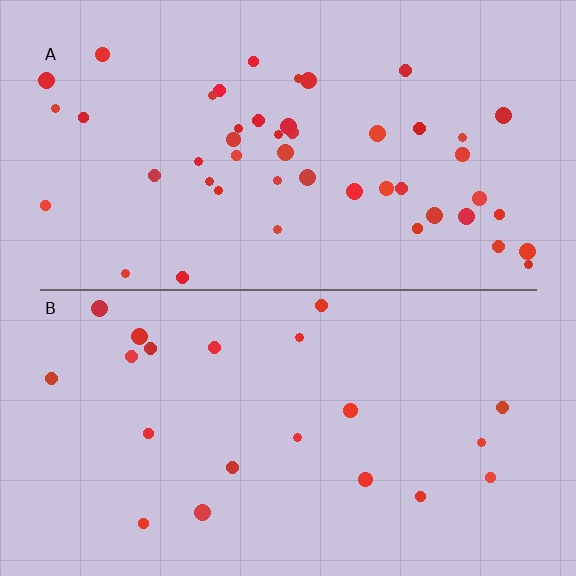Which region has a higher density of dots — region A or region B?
A (the top).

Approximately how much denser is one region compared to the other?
Approximately 2.3× — region A over region B.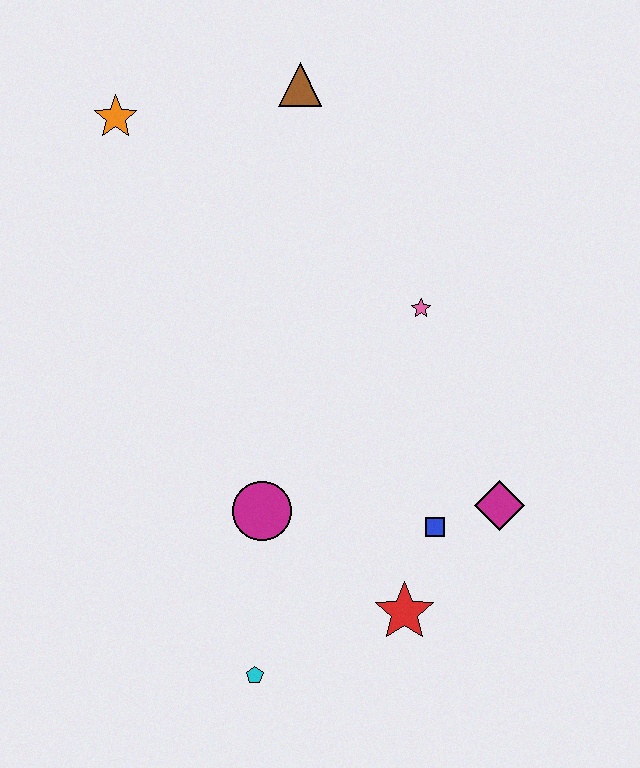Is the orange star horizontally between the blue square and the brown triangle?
No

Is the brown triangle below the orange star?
No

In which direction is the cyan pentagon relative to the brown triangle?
The cyan pentagon is below the brown triangle.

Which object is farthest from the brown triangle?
The cyan pentagon is farthest from the brown triangle.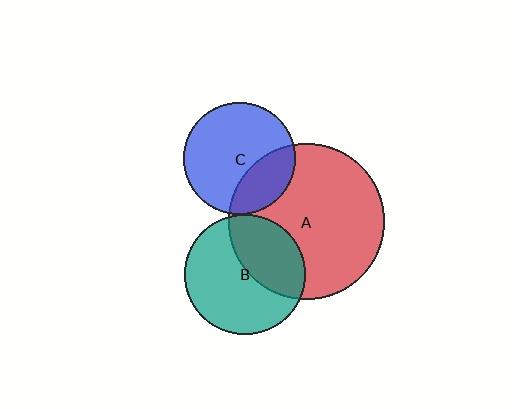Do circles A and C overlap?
Yes.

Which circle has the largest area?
Circle A (red).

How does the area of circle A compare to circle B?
Approximately 1.7 times.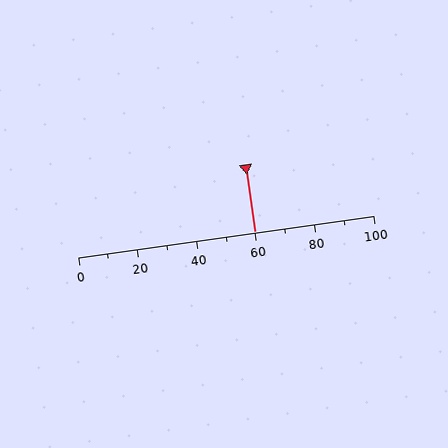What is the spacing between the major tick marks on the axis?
The major ticks are spaced 20 apart.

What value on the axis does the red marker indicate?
The marker indicates approximately 60.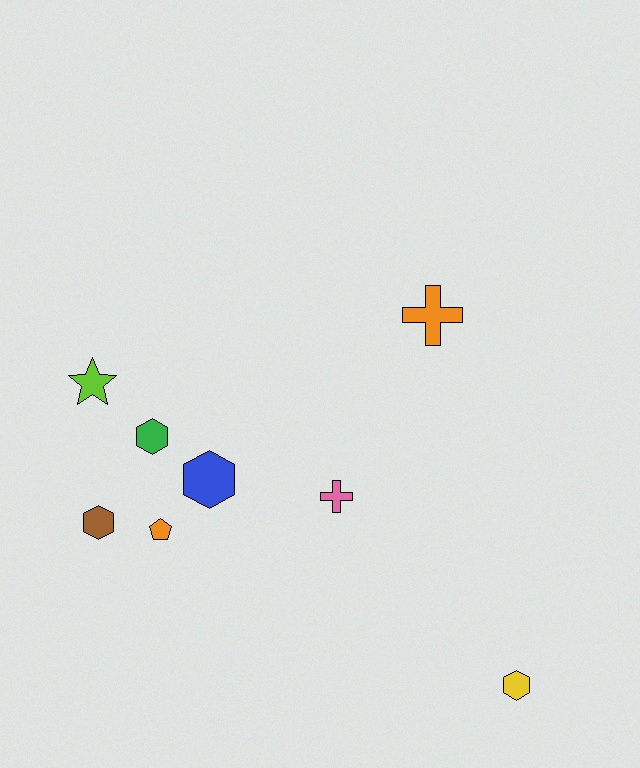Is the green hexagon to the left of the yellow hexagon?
Yes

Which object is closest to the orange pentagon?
The brown hexagon is closest to the orange pentagon.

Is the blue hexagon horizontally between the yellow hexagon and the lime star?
Yes